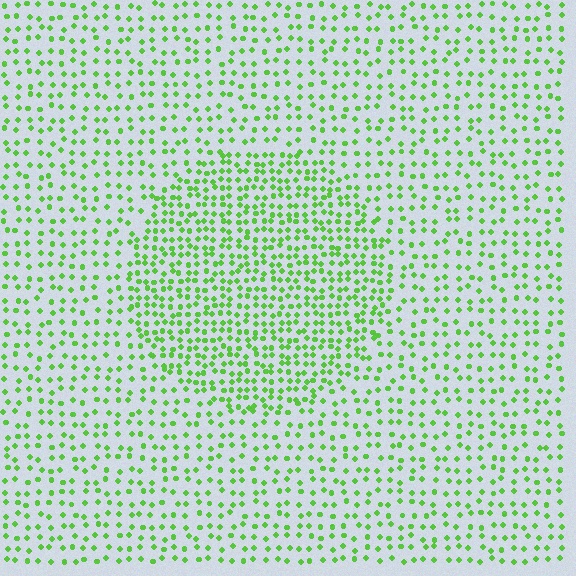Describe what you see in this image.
The image contains small lime elements arranged at two different densities. A circle-shaped region is visible where the elements are more densely packed than the surrounding area.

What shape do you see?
I see a circle.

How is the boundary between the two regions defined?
The boundary is defined by a change in element density (approximately 1.8x ratio). All elements are the same color, size, and shape.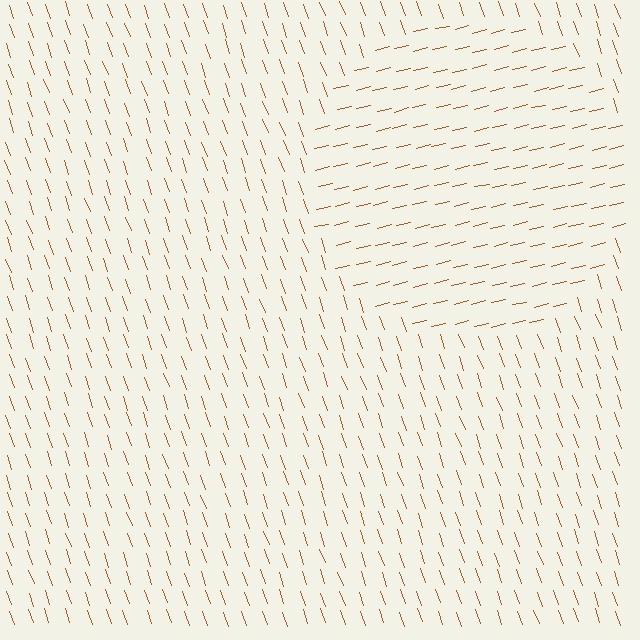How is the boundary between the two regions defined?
The boundary is defined purely by a change in line orientation (approximately 84 degrees difference). All lines are the same color and thickness.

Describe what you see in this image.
The image is filled with small brown line segments. A circle region in the image has lines oriented differently from the surrounding lines, creating a visible texture boundary.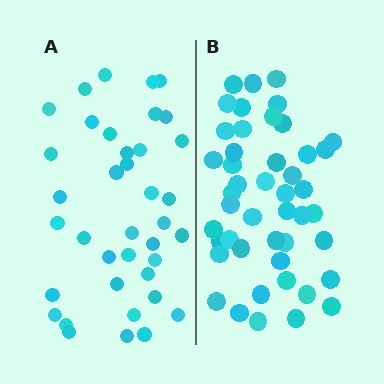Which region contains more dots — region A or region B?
Region B (the right region) has more dots.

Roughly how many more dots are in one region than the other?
Region B has roughly 8 or so more dots than region A.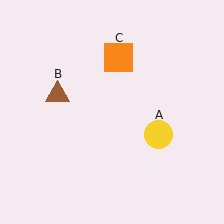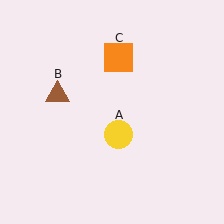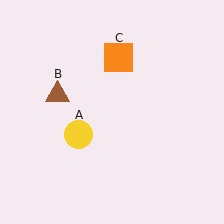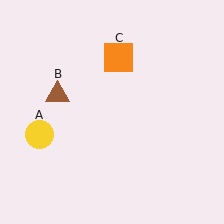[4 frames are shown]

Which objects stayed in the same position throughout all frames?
Brown triangle (object B) and orange square (object C) remained stationary.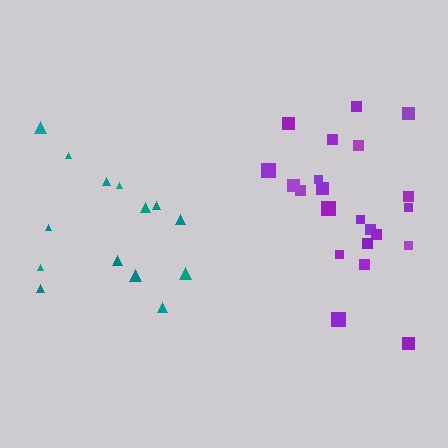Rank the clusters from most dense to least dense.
purple, teal.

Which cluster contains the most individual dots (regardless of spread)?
Purple (22).